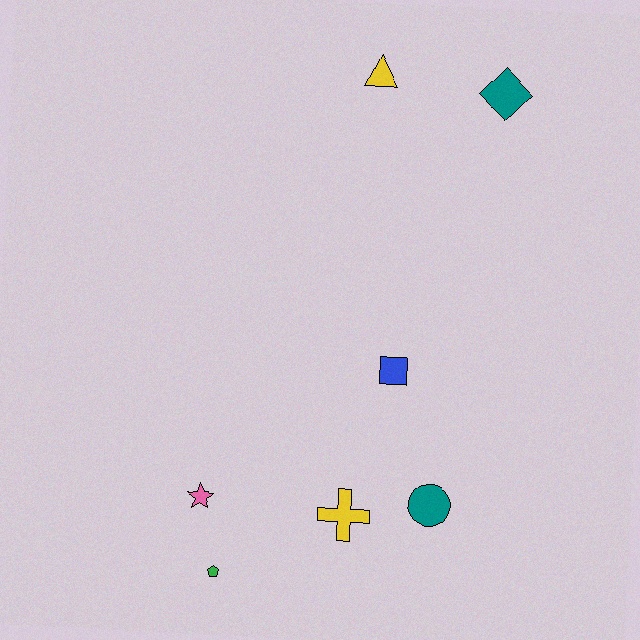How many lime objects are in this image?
There are no lime objects.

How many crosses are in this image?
There is 1 cross.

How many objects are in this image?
There are 7 objects.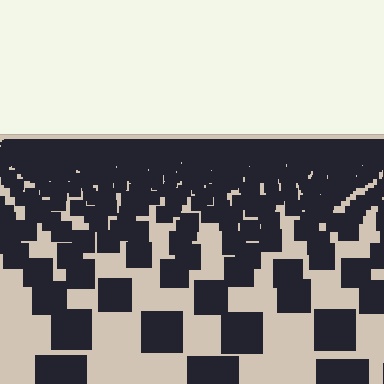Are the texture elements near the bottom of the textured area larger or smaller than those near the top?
Larger. Near the bottom, elements are closer to the viewer and appear at a bigger on-screen size.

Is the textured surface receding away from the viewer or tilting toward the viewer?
The surface is receding away from the viewer. Texture elements get smaller and denser toward the top.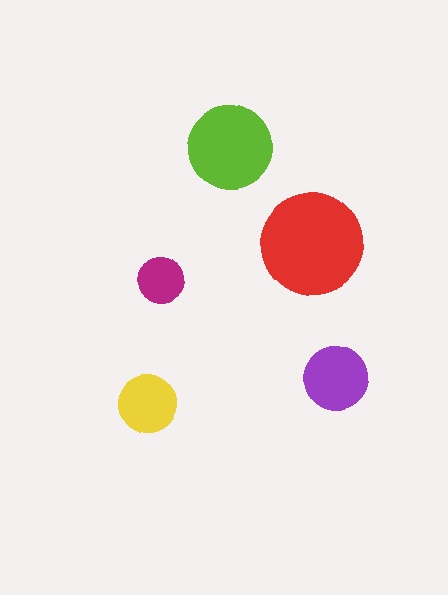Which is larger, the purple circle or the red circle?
The red one.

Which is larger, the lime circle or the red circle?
The red one.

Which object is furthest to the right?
The purple circle is rightmost.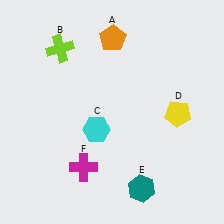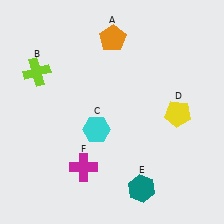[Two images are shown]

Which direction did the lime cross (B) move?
The lime cross (B) moved down.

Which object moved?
The lime cross (B) moved down.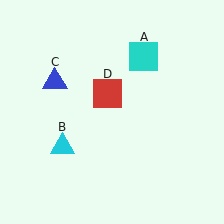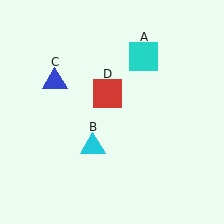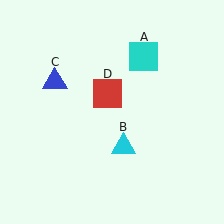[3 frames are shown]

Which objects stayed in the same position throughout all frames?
Cyan square (object A) and blue triangle (object C) and red square (object D) remained stationary.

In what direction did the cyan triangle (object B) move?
The cyan triangle (object B) moved right.